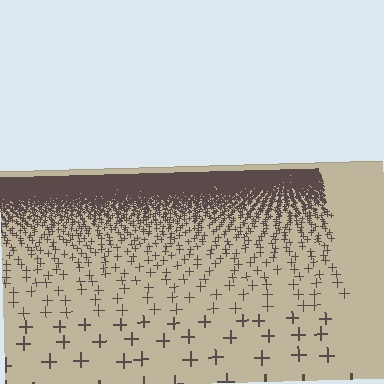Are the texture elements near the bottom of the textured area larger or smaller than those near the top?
Larger. Near the bottom, elements are closer to the viewer and appear at a bigger on-screen size.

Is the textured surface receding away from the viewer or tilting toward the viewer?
The surface is receding away from the viewer. Texture elements get smaller and denser toward the top.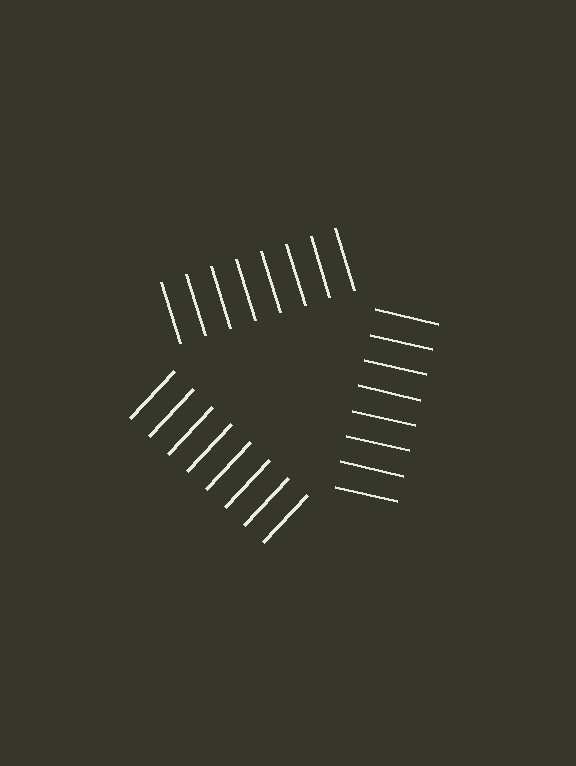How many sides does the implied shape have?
3 sides — the line-ends trace a triangle.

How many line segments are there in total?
24 — 8 along each of the 3 edges.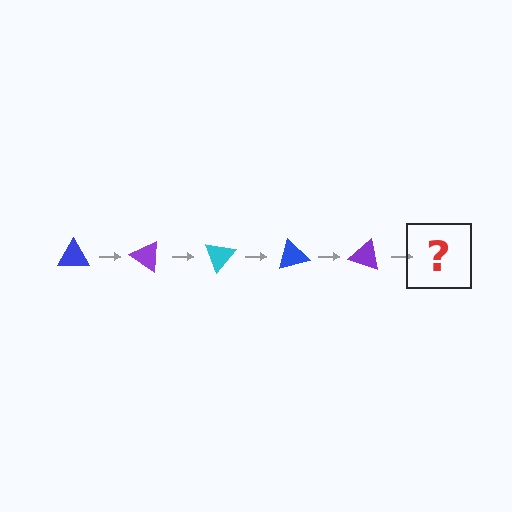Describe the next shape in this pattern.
It should be a cyan triangle, rotated 175 degrees from the start.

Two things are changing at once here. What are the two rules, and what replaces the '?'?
The two rules are that it rotates 35 degrees each step and the color cycles through blue, purple, and cyan. The '?' should be a cyan triangle, rotated 175 degrees from the start.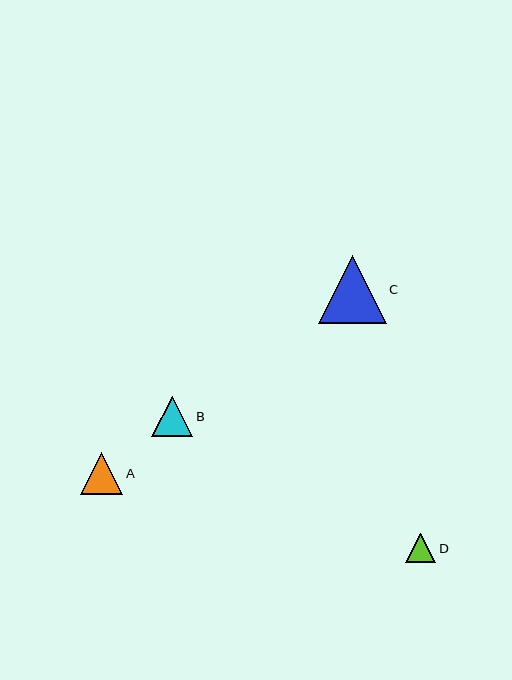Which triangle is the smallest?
Triangle D is the smallest with a size of approximately 30 pixels.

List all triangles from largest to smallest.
From largest to smallest: C, A, B, D.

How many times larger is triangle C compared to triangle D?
Triangle C is approximately 2.3 times the size of triangle D.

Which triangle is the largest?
Triangle C is the largest with a size of approximately 68 pixels.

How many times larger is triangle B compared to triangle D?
Triangle B is approximately 1.4 times the size of triangle D.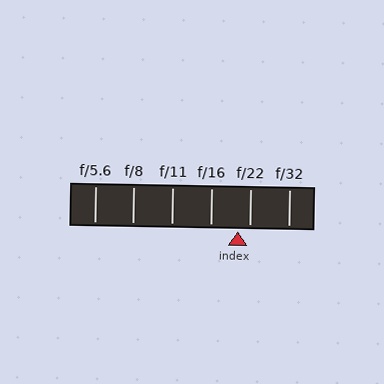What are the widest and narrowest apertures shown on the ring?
The widest aperture shown is f/5.6 and the narrowest is f/32.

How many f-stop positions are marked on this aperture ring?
There are 6 f-stop positions marked.